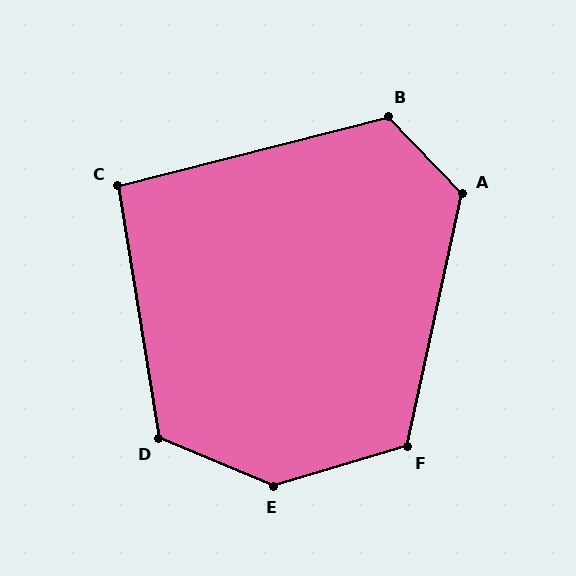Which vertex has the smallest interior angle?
C, at approximately 95 degrees.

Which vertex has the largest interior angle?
E, at approximately 141 degrees.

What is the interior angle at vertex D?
Approximately 122 degrees (obtuse).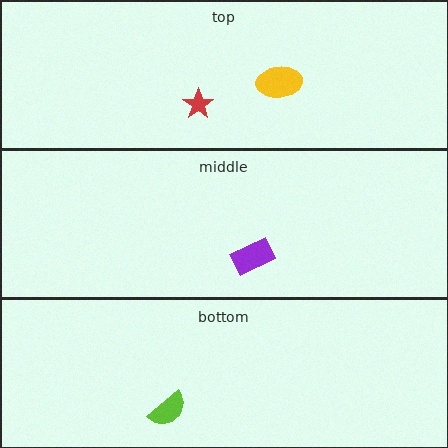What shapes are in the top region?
The red star, the yellow ellipse.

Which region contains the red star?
The top region.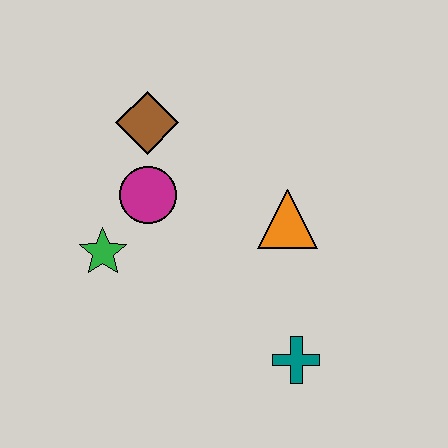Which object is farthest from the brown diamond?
The teal cross is farthest from the brown diamond.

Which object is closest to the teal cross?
The orange triangle is closest to the teal cross.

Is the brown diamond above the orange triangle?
Yes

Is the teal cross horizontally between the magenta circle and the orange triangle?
No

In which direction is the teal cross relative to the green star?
The teal cross is to the right of the green star.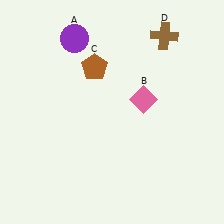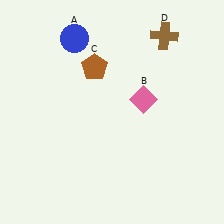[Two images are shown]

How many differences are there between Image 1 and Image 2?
There is 1 difference between the two images.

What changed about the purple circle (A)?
In Image 1, A is purple. In Image 2, it changed to blue.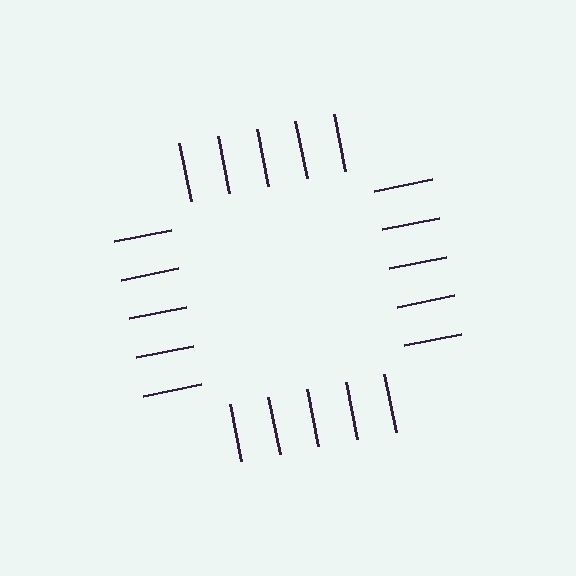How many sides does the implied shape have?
4 sides — the line-ends trace a square.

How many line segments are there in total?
20 — 5 along each of the 4 edges.